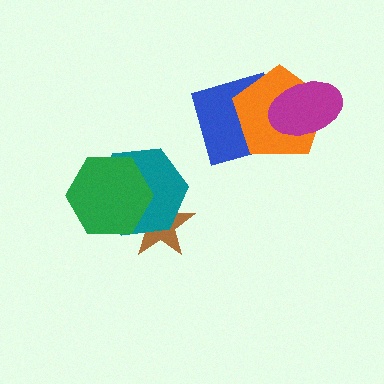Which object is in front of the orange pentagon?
The magenta ellipse is in front of the orange pentagon.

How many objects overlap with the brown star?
2 objects overlap with the brown star.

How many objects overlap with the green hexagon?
2 objects overlap with the green hexagon.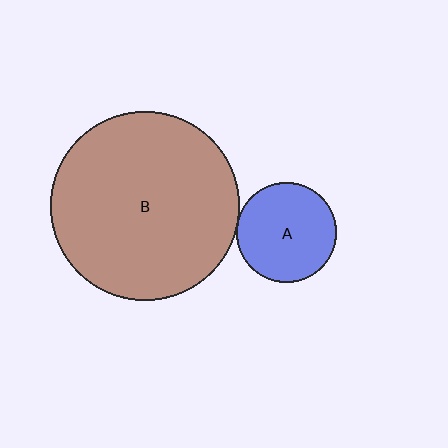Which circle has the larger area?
Circle B (brown).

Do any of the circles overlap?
No, none of the circles overlap.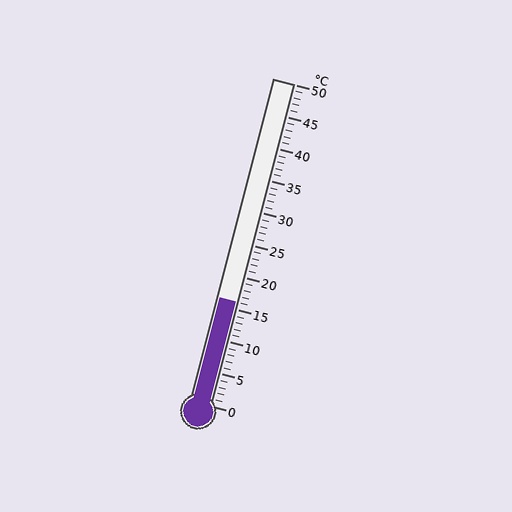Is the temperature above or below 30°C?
The temperature is below 30°C.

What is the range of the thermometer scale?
The thermometer scale ranges from 0°C to 50°C.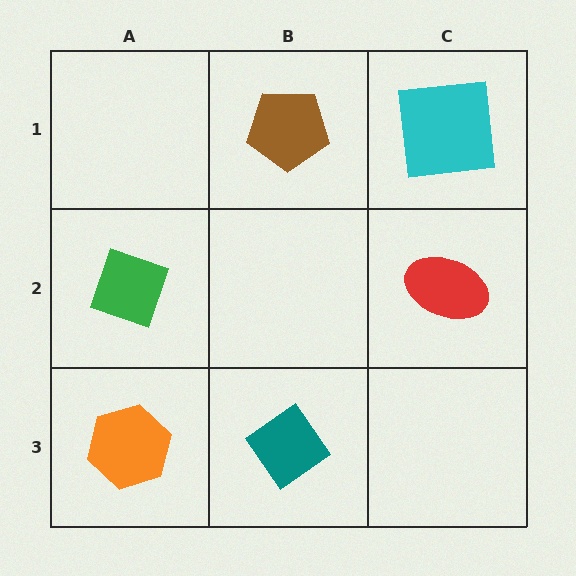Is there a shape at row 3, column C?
No, that cell is empty.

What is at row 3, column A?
An orange hexagon.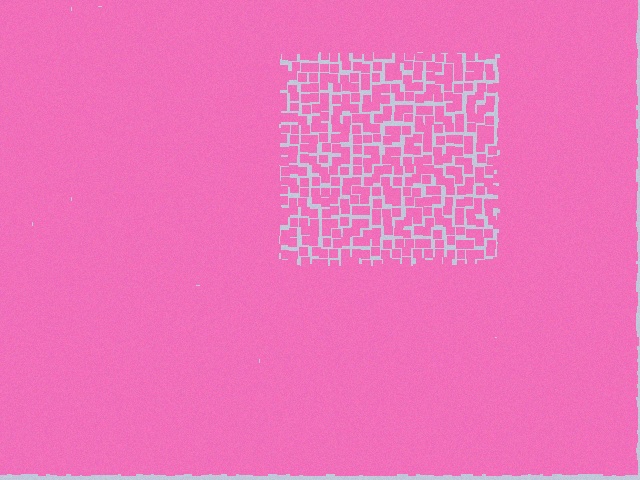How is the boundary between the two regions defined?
The boundary is defined by a change in element density (approximately 2.5x ratio). All elements are the same color, size, and shape.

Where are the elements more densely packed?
The elements are more densely packed outside the rectangle boundary.